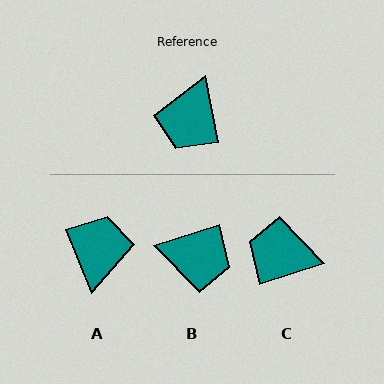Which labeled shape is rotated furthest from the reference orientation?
A, about 169 degrees away.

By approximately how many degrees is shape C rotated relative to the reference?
Approximately 84 degrees clockwise.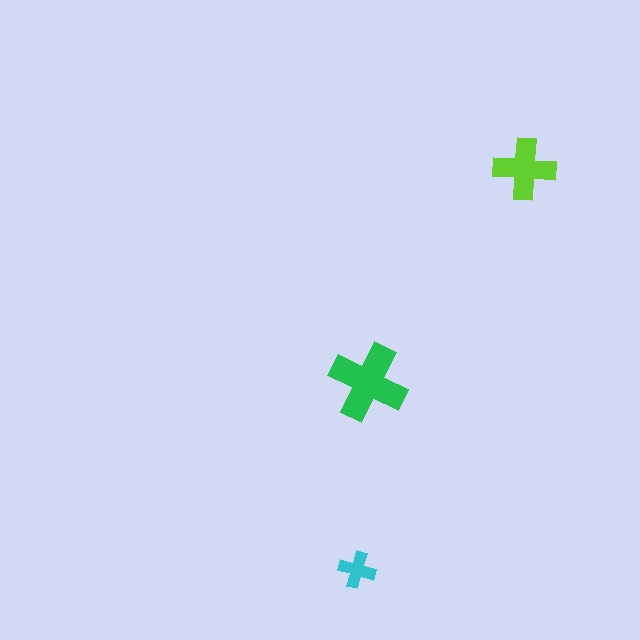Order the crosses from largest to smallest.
the green one, the lime one, the cyan one.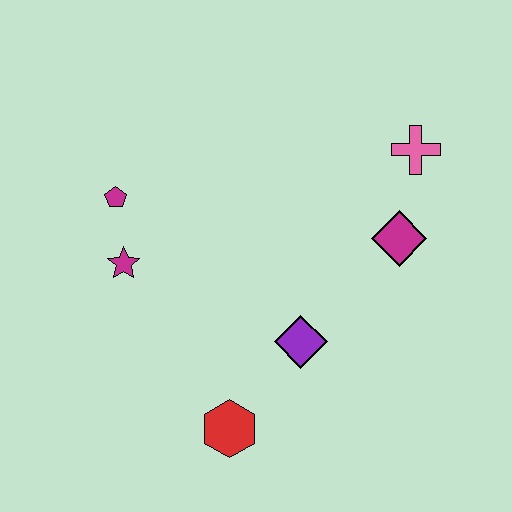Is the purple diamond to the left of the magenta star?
No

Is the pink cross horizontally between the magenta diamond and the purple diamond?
No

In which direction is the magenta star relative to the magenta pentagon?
The magenta star is below the magenta pentagon.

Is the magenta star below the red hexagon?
No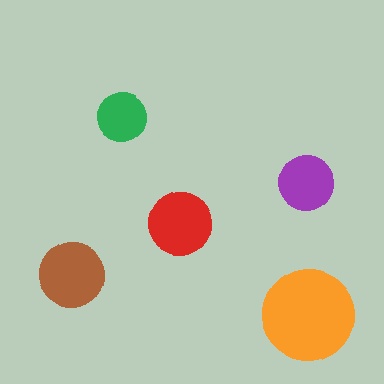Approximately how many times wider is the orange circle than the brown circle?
About 1.5 times wider.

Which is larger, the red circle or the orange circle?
The orange one.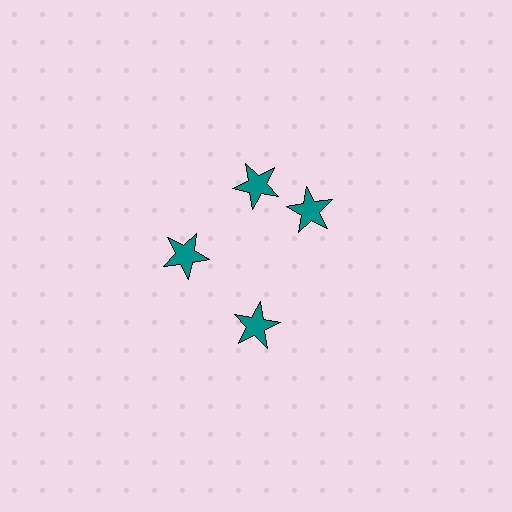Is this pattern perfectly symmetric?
No. The 4 teal stars are arranged in a ring, but one element near the 3 o'clock position is rotated out of alignment along the ring, breaking the 4-fold rotational symmetry.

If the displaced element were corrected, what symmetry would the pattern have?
It would have 4-fold rotational symmetry — the pattern would map onto itself every 90 degrees.